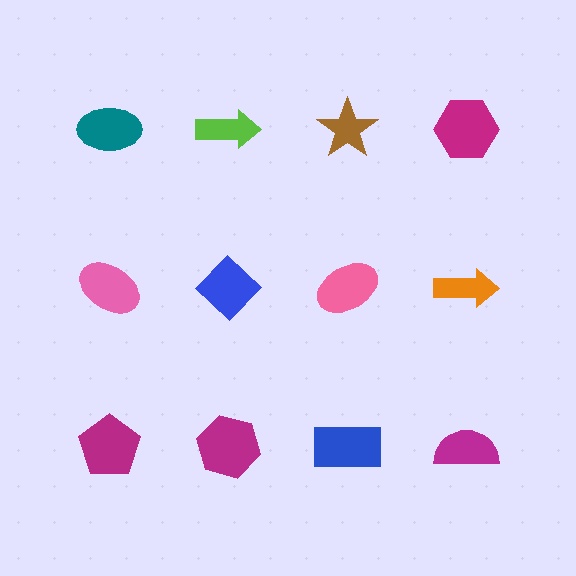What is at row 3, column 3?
A blue rectangle.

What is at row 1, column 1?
A teal ellipse.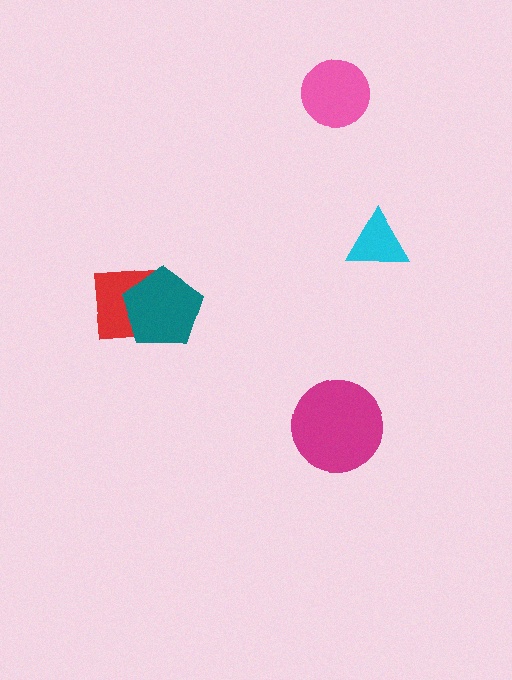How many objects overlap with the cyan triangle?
0 objects overlap with the cyan triangle.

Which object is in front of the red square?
The teal pentagon is in front of the red square.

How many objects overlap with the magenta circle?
0 objects overlap with the magenta circle.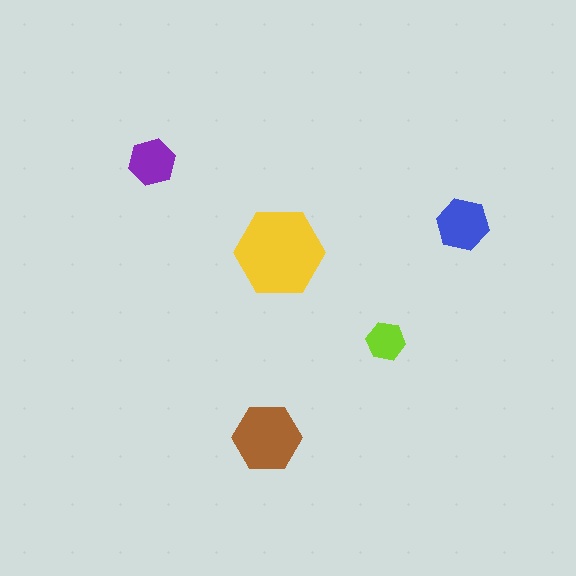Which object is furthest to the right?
The blue hexagon is rightmost.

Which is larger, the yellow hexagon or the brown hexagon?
The yellow one.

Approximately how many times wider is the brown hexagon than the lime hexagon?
About 1.5 times wider.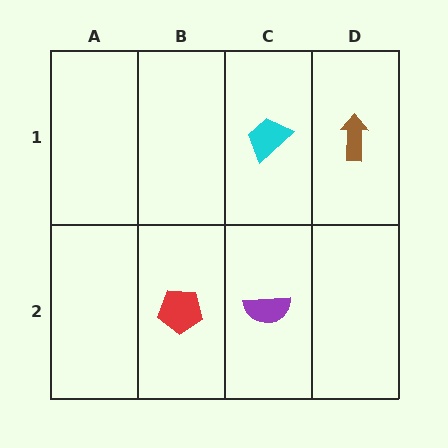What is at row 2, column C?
A purple semicircle.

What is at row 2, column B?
A red pentagon.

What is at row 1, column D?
A brown arrow.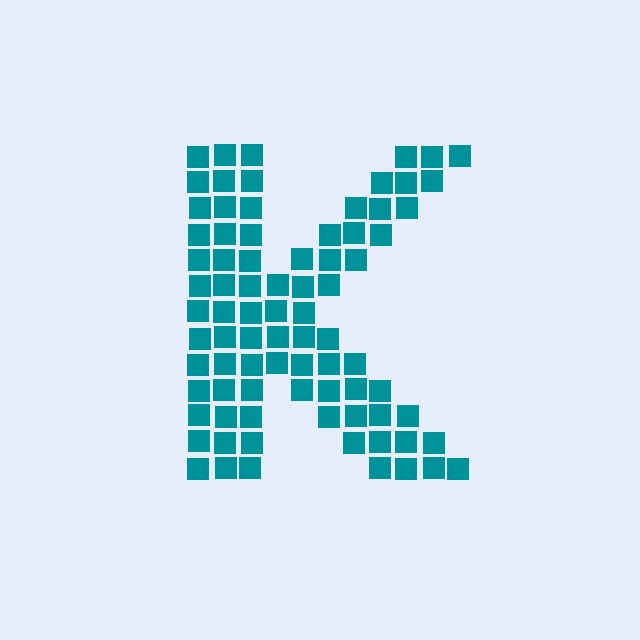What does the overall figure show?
The overall figure shows the letter K.